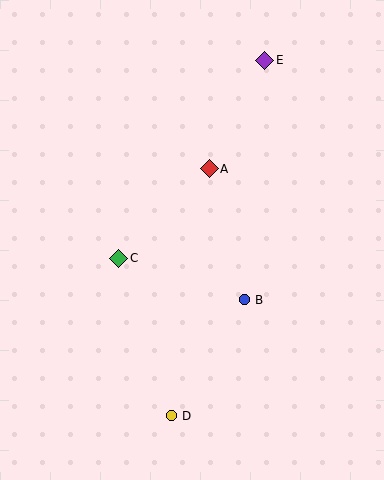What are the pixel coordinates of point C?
Point C is at (119, 258).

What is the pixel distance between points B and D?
The distance between B and D is 137 pixels.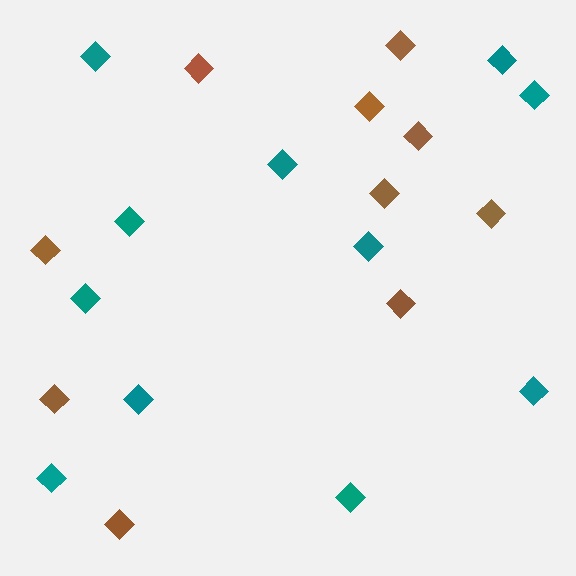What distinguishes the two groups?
There are 2 groups: one group of brown diamonds (10) and one group of teal diamonds (11).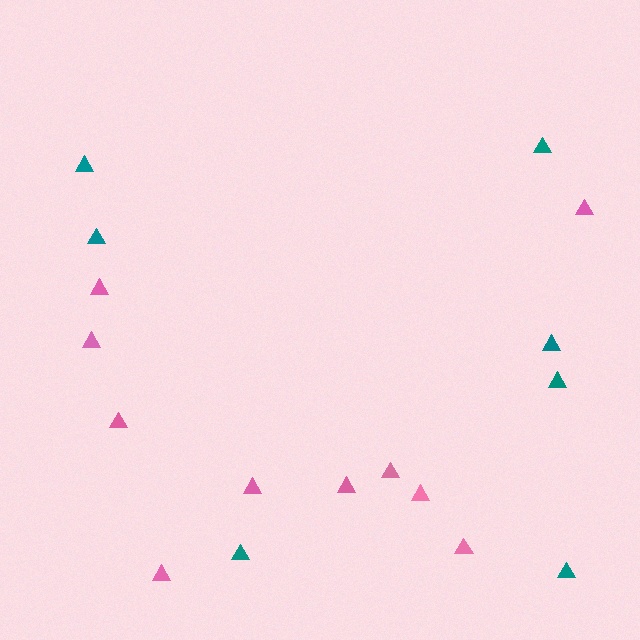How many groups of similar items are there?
There are 2 groups: one group of pink triangles (10) and one group of teal triangles (7).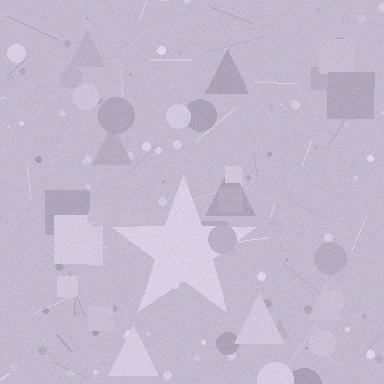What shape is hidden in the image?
A star is hidden in the image.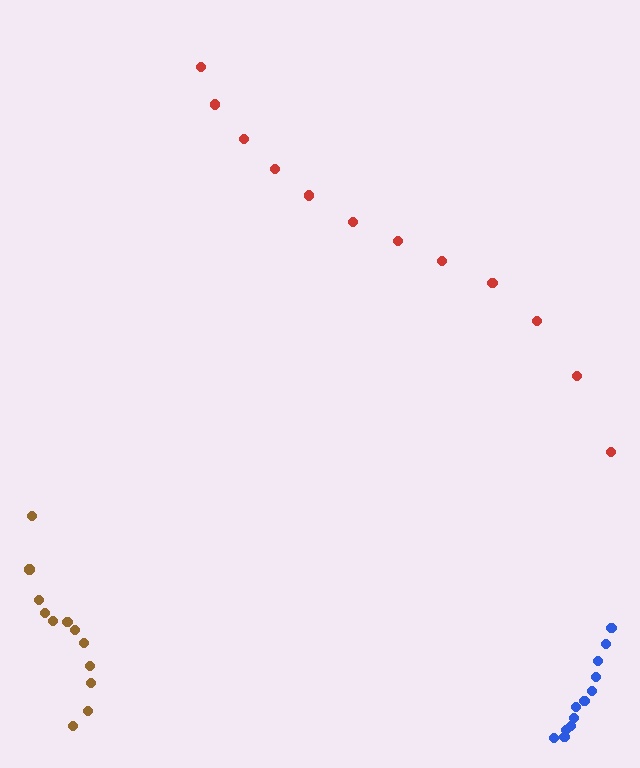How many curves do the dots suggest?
There are 3 distinct paths.